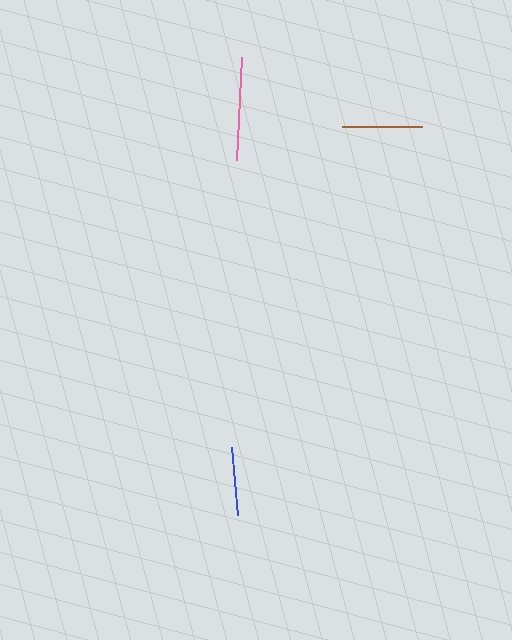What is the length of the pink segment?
The pink segment is approximately 103 pixels long.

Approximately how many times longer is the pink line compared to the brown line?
The pink line is approximately 1.3 times the length of the brown line.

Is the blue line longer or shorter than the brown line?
The brown line is longer than the blue line.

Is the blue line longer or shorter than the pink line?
The pink line is longer than the blue line.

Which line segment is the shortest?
The blue line is the shortest at approximately 69 pixels.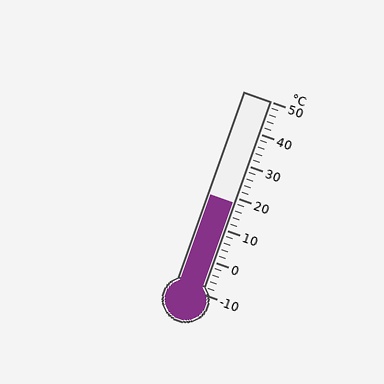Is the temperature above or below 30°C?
The temperature is below 30°C.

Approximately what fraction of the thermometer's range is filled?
The thermometer is filled to approximately 45% of its range.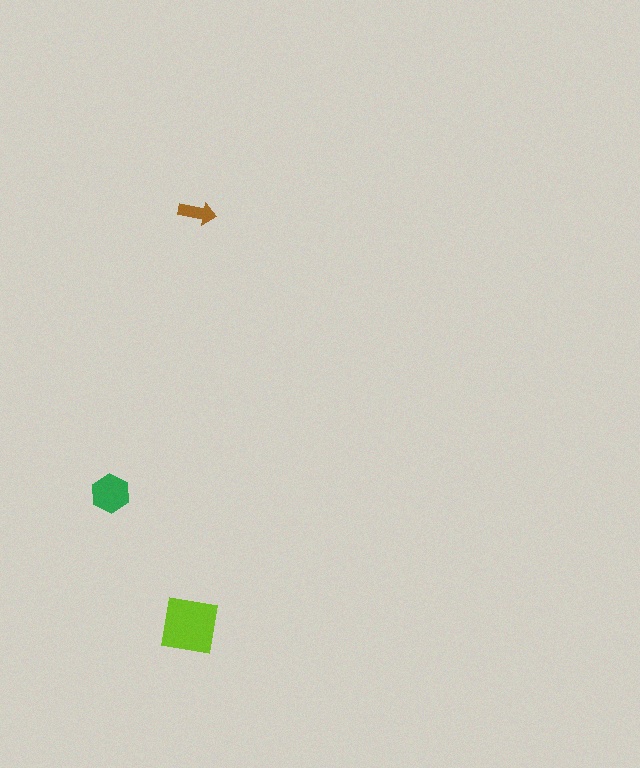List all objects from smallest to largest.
The brown arrow, the green hexagon, the lime square.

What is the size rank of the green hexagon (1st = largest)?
2nd.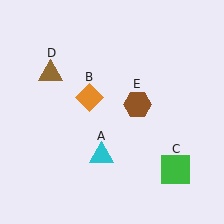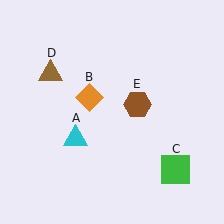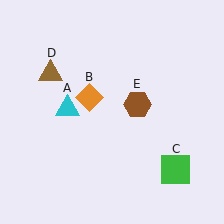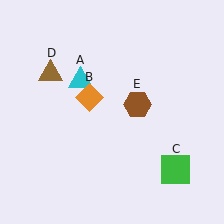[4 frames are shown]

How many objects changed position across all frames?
1 object changed position: cyan triangle (object A).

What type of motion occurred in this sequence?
The cyan triangle (object A) rotated clockwise around the center of the scene.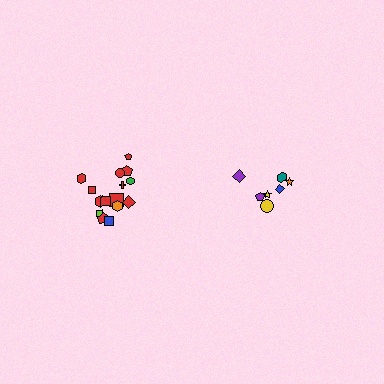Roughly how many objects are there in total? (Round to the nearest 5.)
Roughly 20 objects in total.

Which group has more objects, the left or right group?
The left group.